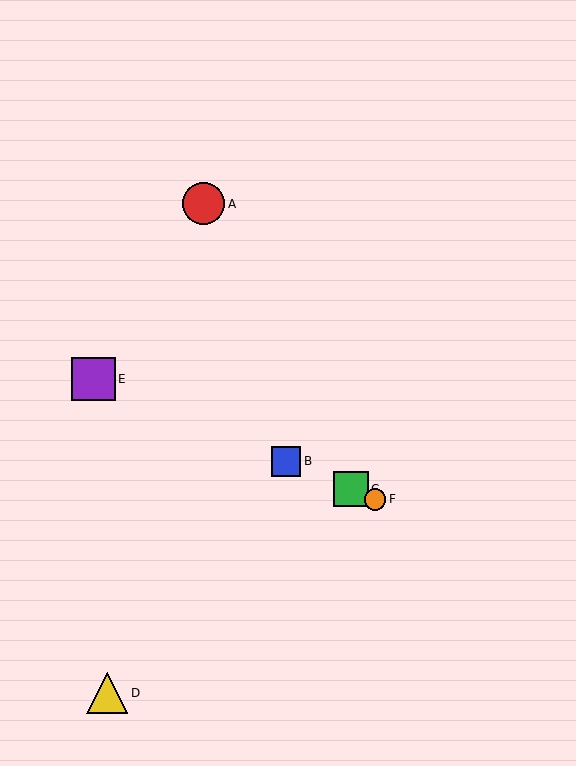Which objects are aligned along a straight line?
Objects B, C, E, F are aligned along a straight line.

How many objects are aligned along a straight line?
4 objects (B, C, E, F) are aligned along a straight line.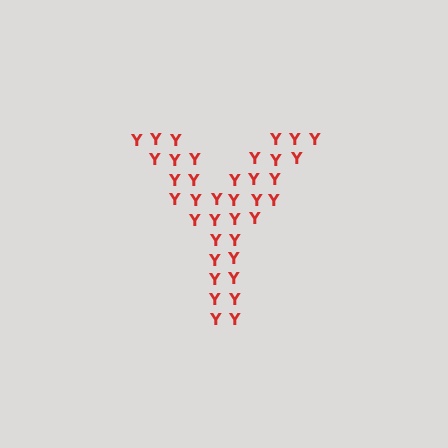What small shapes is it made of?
It is made of small letter Y's.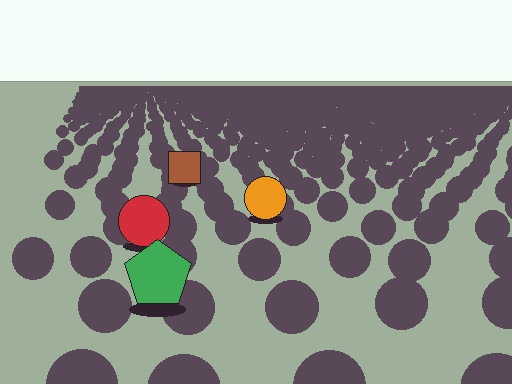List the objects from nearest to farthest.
From nearest to farthest: the green pentagon, the red circle, the orange circle, the brown square.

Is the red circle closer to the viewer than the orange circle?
Yes. The red circle is closer — you can tell from the texture gradient: the ground texture is coarser near it.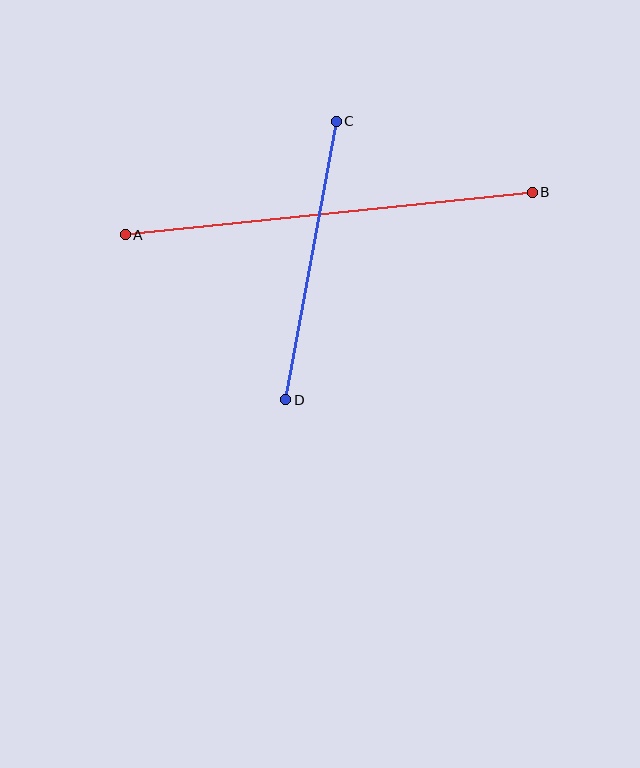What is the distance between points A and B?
The distance is approximately 409 pixels.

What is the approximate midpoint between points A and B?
The midpoint is at approximately (329, 214) pixels.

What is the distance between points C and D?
The distance is approximately 283 pixels.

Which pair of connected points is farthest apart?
Points A and B are farthest apart.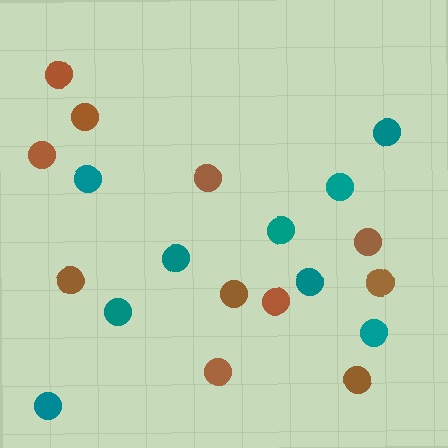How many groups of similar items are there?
There are 2 groups: one group of brown circles (11) and one group of teal circles (9).